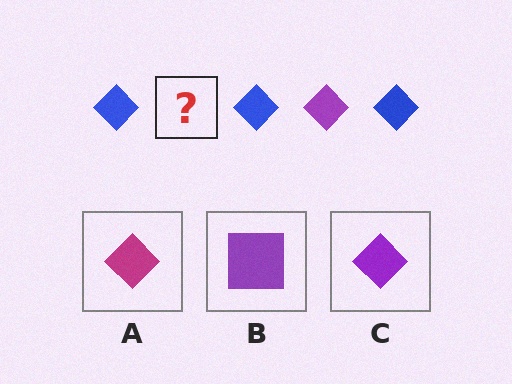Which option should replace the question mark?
Option C.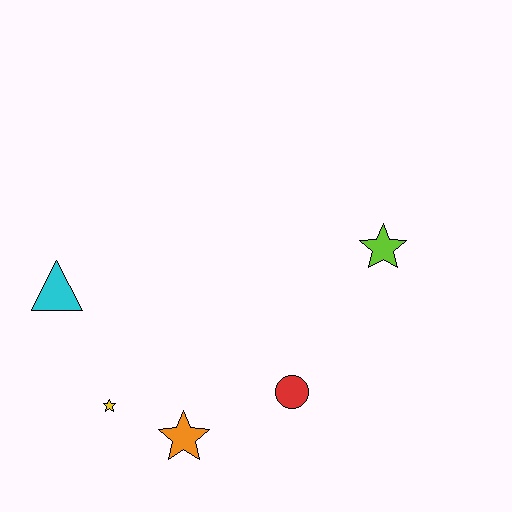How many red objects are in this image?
There is 1 red object.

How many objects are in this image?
There are 5 objects.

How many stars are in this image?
There are 3 stars.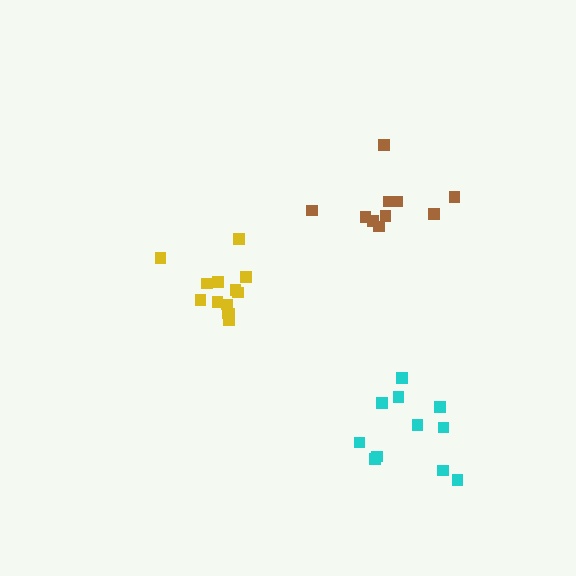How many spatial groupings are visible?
There are 3 spatial groupings.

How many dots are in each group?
Group 1: 11 dots, Group 2: 10 dots, Group 3: 13 dots (34 total).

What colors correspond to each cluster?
The clusters are colored: cyan, brown, yellow.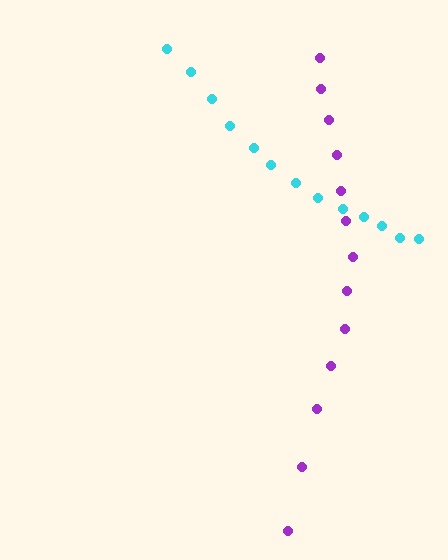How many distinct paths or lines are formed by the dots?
There are 2 distinct paths.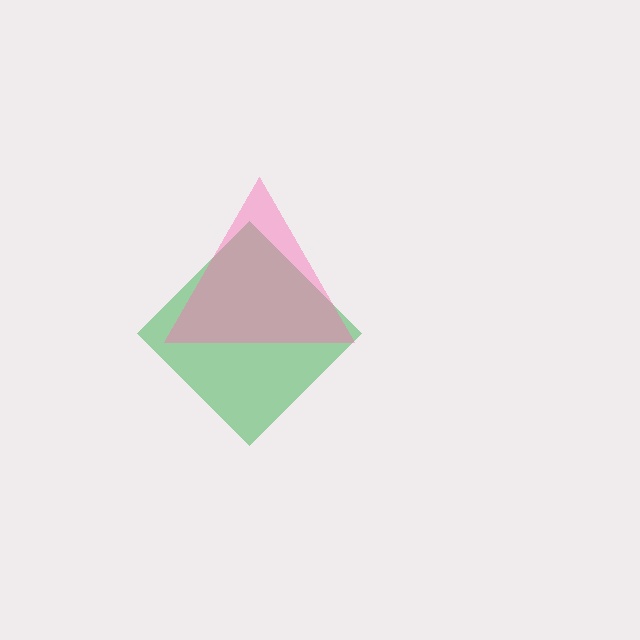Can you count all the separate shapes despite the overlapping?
Yes, there are 2 separate shapes.